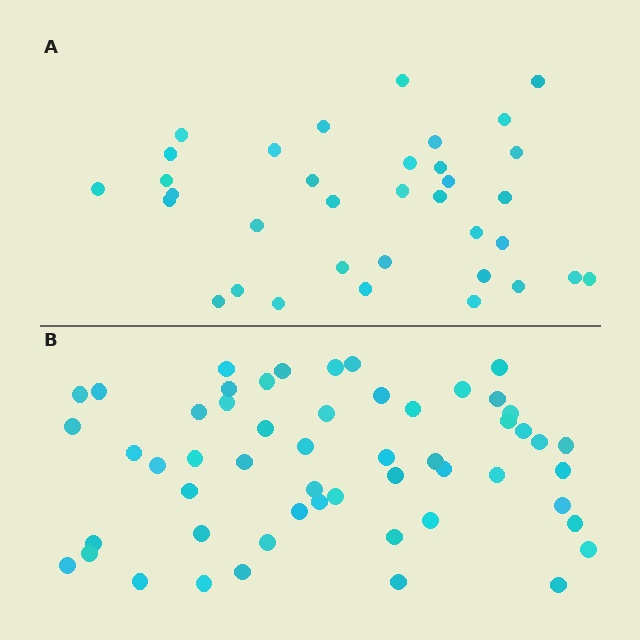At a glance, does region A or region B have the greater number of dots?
Region B (the bottom region) has more dots.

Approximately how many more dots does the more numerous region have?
Region B has approximately 20 more dots than region A.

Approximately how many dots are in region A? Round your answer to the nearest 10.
About 40 dots. (The exact count is 35, which rounds to 40.)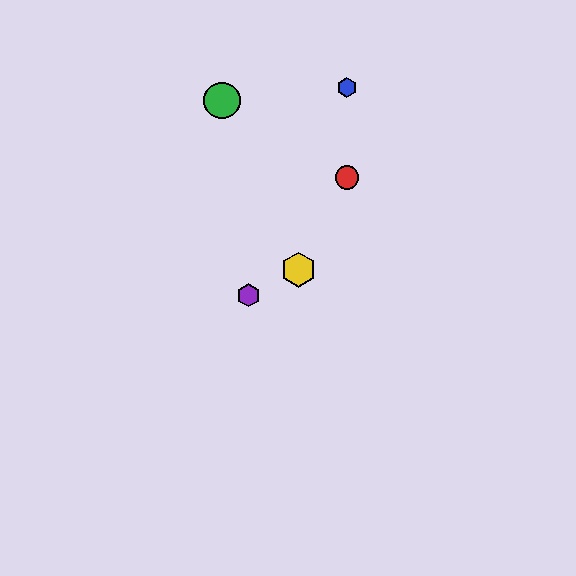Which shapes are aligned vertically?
The red circle, the blue hexagon are aligned vertically.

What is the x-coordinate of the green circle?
The green circle is at x≈222.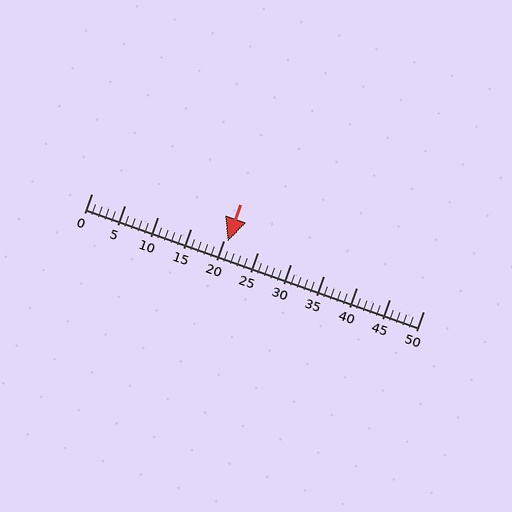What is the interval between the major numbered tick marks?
The major tick marks are spaced 5 units apart.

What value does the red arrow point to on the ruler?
The red arrow points to approximately 20.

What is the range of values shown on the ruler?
The ruler shows values from 0 to 50.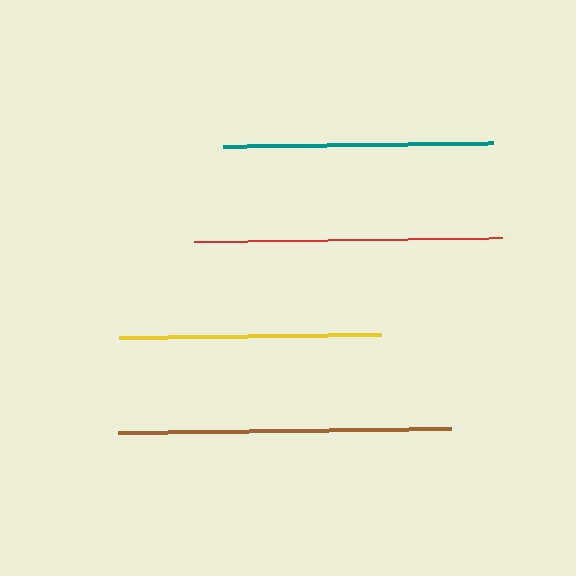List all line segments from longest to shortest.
From longest to shortest: brown, red, teal, yellow.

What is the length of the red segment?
The red segment is approximately 309 pixels long.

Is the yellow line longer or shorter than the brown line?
The brown line is longer than the yellow line.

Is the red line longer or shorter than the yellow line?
The red line is longer than the yellow line.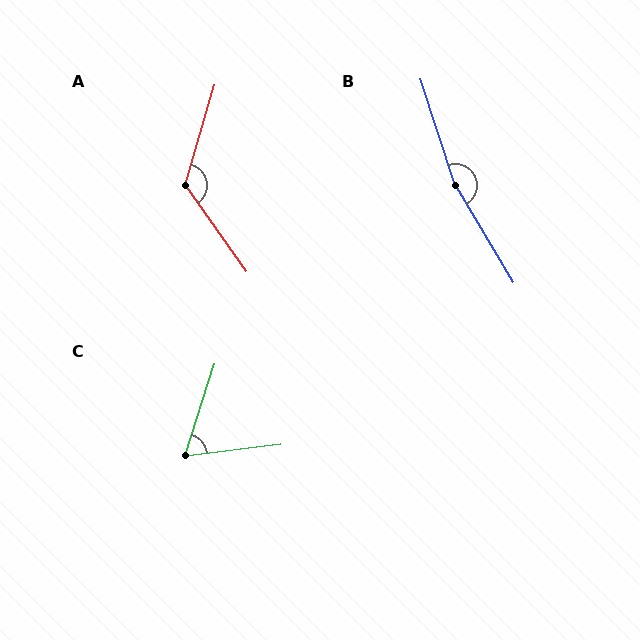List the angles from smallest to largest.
C (65°), A (128°), B (167°).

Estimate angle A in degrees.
Approximately 128 degrees.